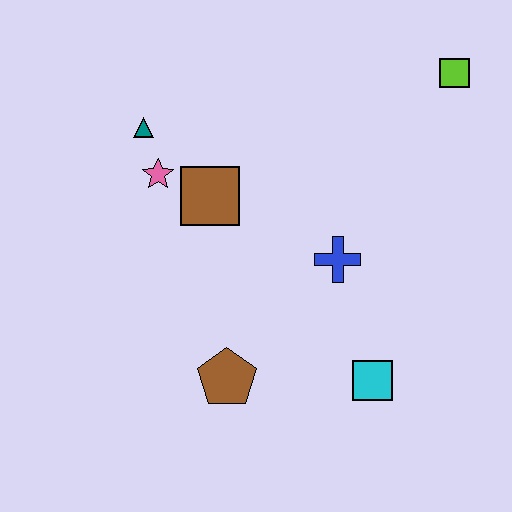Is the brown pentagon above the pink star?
No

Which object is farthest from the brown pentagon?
The lime square is farthest from the brown pentagon.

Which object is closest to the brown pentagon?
The cyan square is closest to the brown pentagon.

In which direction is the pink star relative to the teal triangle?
The pink star is below the teal triangle.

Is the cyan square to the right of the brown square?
Yes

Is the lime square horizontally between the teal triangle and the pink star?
No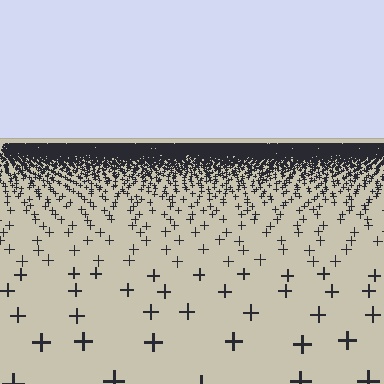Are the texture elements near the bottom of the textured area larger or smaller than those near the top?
Larger. Near the bottom, elements are closer to the viewer and appear at a bigger on-screen size.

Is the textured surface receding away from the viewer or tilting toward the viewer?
The surface is receding away from the viewer. Texture elements get smaller and denser toward the top.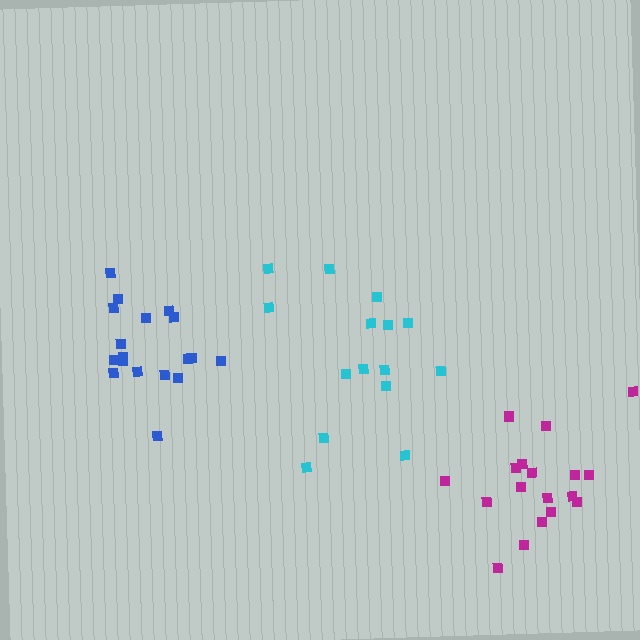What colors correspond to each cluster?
The clusters are colored: blue, magenta, cyan.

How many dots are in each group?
Group 1: 18 dots, Group 2: 18 dots, Group 3: 15 dots (51 total).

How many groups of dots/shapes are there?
There are 3 groups.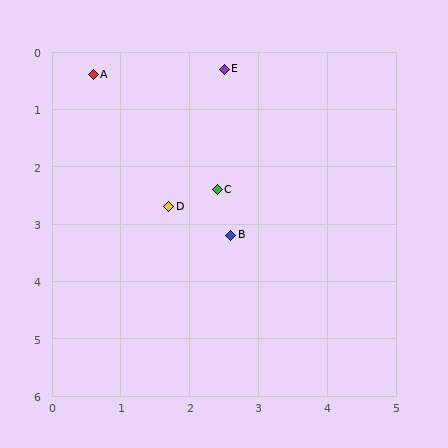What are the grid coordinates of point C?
Point C is at approximately (2.4, 2.4).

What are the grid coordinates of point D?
Point D is at approximately (1.7, 2.7).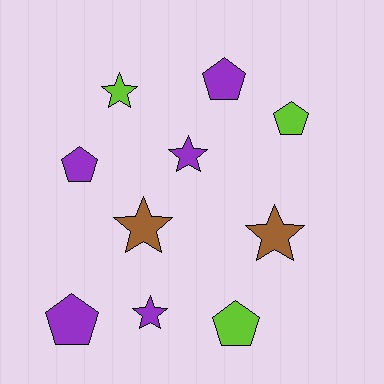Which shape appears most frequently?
Pentagon, with 5 objects.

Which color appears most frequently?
Purple, with 5 objects.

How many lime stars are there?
There is 1 lime star.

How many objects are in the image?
There are 10 objects.